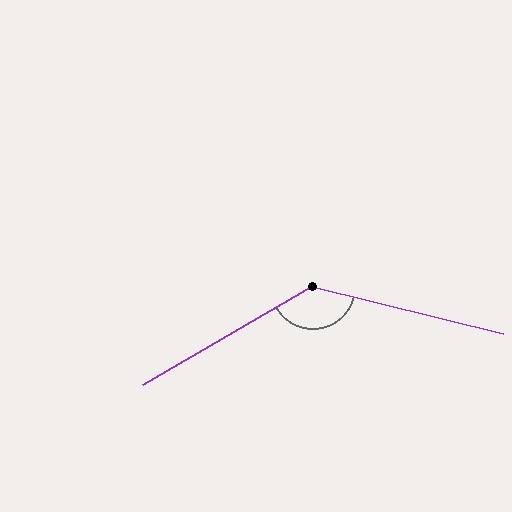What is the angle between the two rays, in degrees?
Approximately 136 degrees.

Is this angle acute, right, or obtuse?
It is obtuse.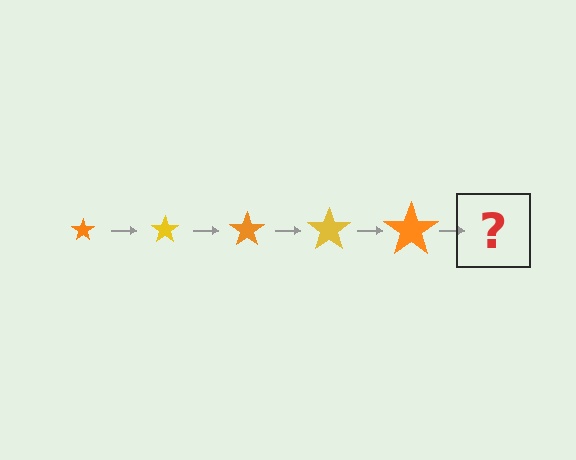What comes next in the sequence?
The next element should be a yellow star, larger than the previous one.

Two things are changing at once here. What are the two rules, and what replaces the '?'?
The two rules are that the star grows larger each step and the color cycles through orange and yellow. The '?' should be a yellow star, larger than the previous one.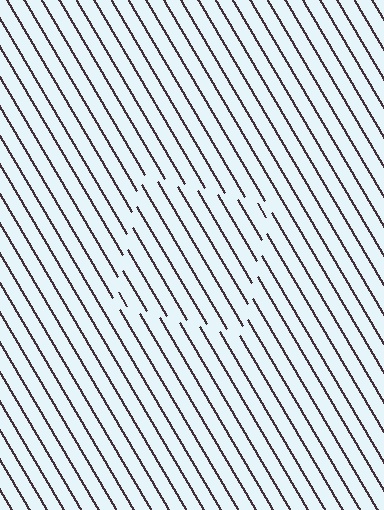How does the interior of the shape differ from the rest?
The interior of the shape contains the same grating, shifted by half a period — the contour is defined by the phase discontinuity where line-ends from the inner and outer gratings abut.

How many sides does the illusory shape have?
4 sides — the line-ends trace a square.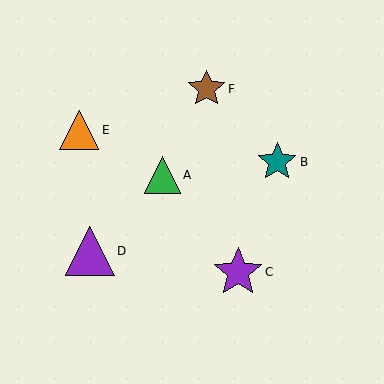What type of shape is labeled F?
Shape F is a brown star.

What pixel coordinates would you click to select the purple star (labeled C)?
Click at (238, 272) to select the purple star C.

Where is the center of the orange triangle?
The center of the orange triangle is at (79, 130).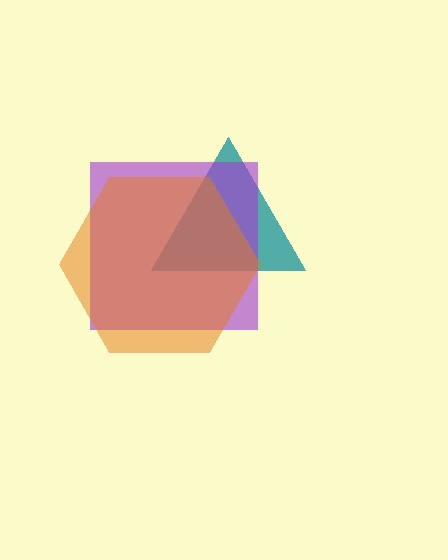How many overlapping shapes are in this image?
There are 3 overlapping shapes in the image.